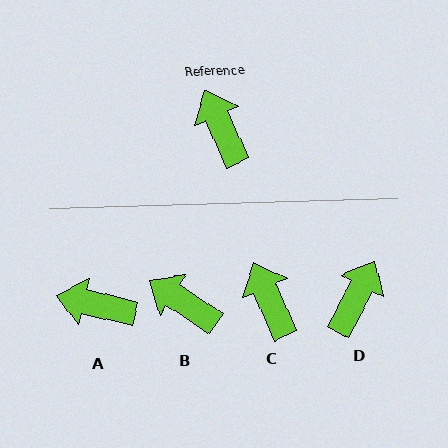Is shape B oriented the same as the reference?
No, it is off by about 33 degrees.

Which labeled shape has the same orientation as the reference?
C.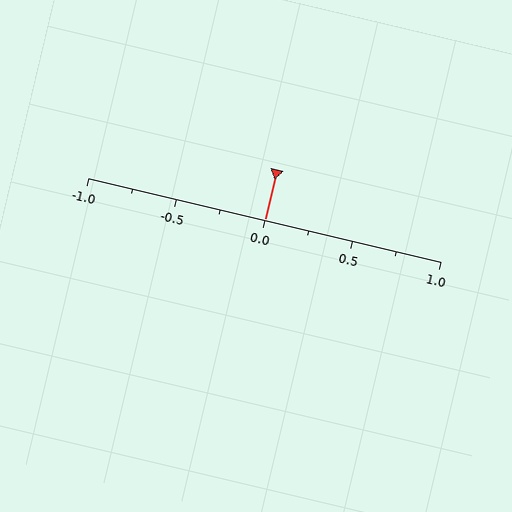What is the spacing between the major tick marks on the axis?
The major ticks are spaced 0.5 apart.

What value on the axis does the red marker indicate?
The marker indicates approximately 0.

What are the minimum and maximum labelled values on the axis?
The axis runs from -1.0 to 1.0.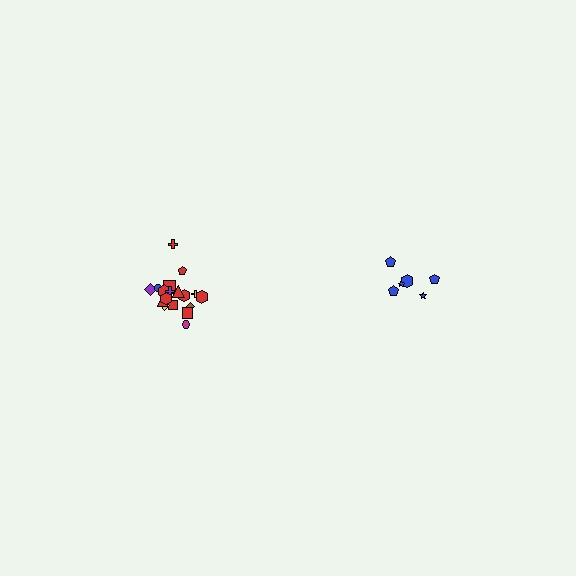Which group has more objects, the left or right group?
The left group.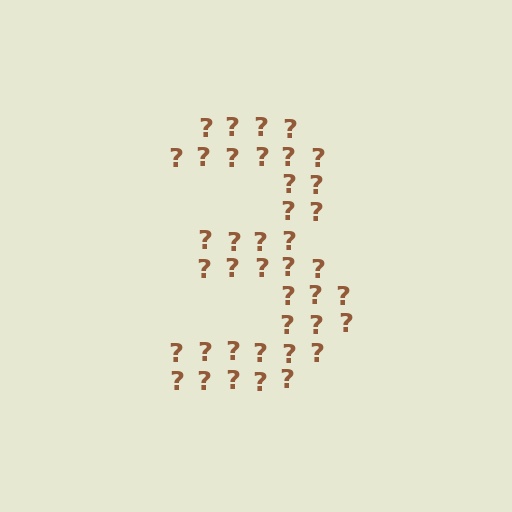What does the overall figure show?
The overall figure shows the digit 3.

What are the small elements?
The small elements are question marks.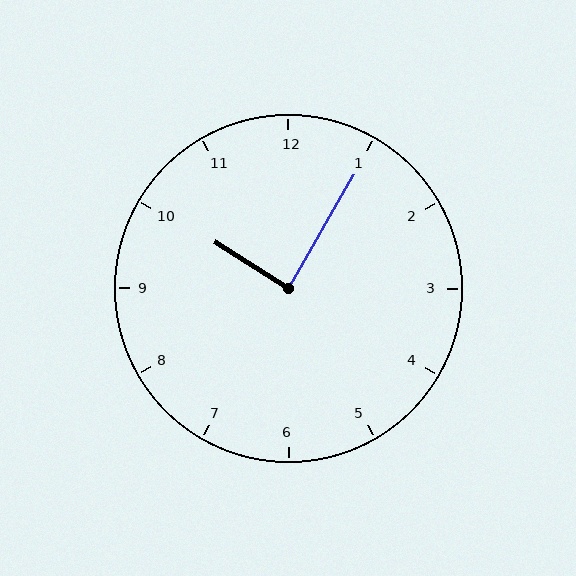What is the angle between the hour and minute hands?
Approximately 88 degrees.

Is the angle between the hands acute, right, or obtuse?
It is right.